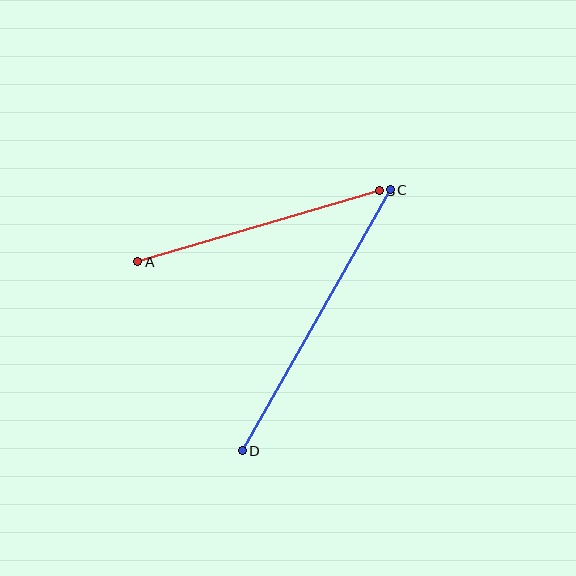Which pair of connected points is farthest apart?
Points C and D are farthest apart.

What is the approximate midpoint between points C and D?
The midpoint is at approximately (316, 320) pixels.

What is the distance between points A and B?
The distance is approximately 252 pixels.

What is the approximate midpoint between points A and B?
The midpoint is at approximately (258, 226) pixels.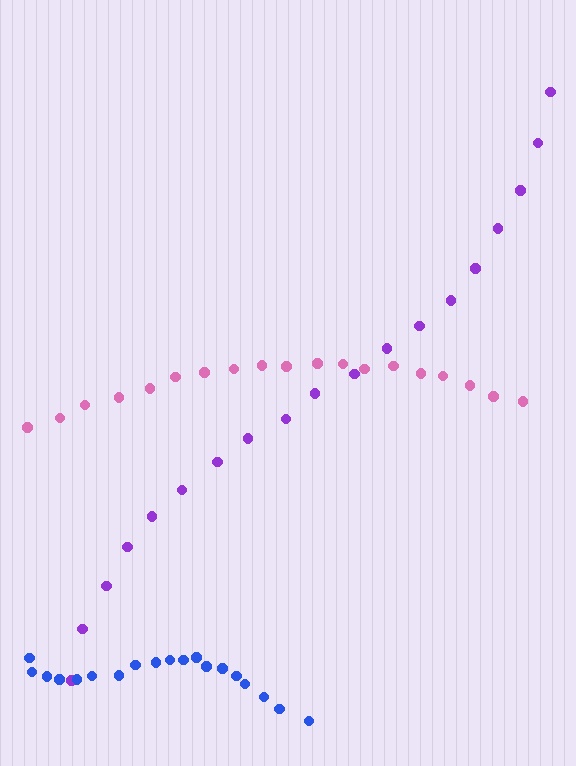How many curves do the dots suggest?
There are 3 distinct paths.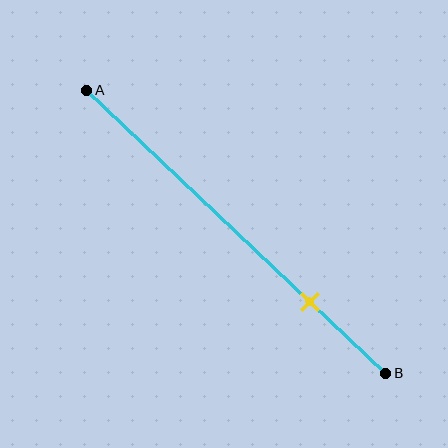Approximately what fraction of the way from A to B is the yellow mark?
The yellow mark is approximately 75% of the way from A to B.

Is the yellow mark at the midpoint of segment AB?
No, the mark is at about 75% from A, not at the 50% midpoint.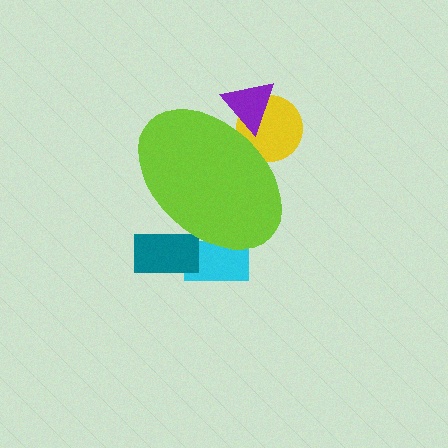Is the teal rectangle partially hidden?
Yes, the teal rectangle is partially hidden behind the lime ellipse.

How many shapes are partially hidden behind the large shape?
4 shapes are partially hidden.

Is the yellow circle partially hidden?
Yes, the yellow circle is partially hidden behind the lime ellipse.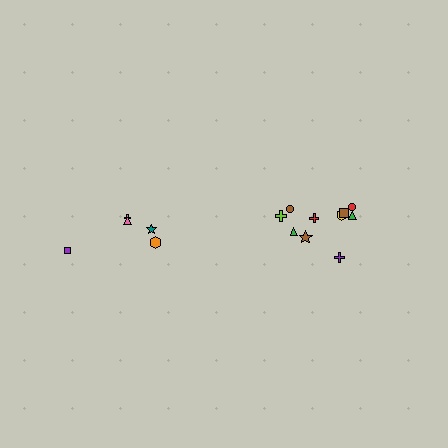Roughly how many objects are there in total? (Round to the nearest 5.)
Roughly 15 objects in total.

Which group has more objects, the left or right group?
The right group.